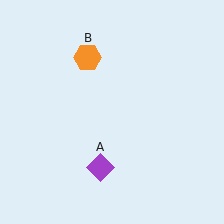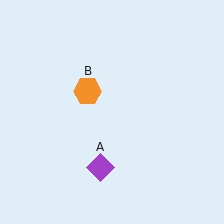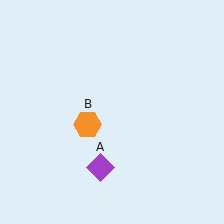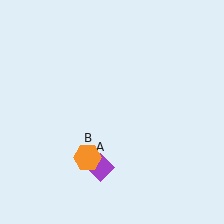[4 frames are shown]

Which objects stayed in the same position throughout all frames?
Purple diamond (object A) remained stationary.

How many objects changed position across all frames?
1 object changed position: orange hexagon (object B).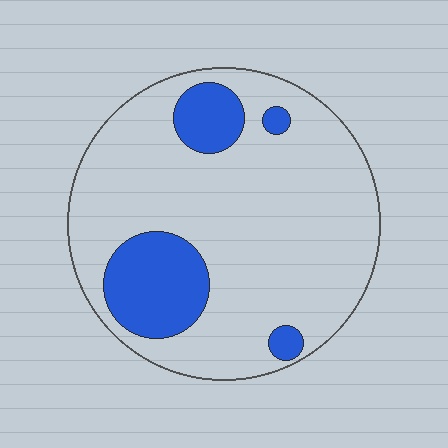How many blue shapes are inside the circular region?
4.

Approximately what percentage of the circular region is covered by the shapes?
Approximately 20%.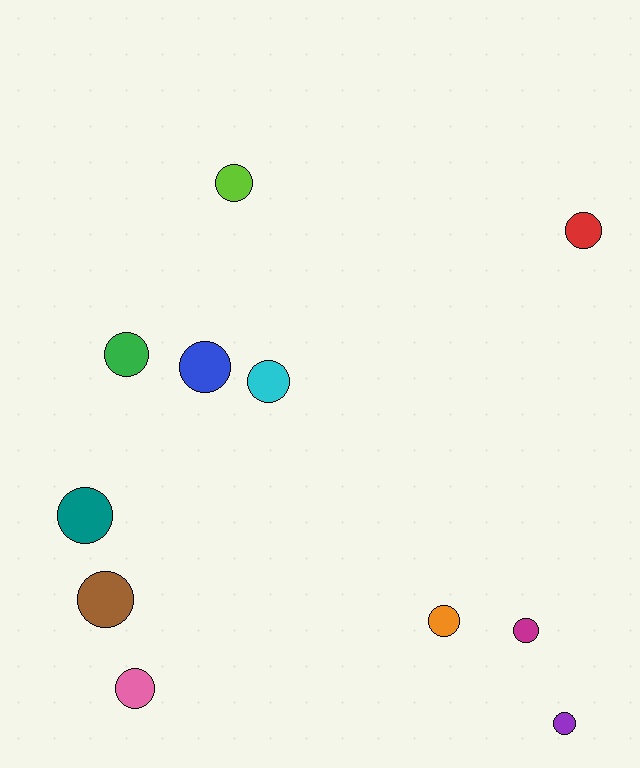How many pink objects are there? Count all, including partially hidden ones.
There is 1 pink object.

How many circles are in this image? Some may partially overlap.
There are 11 circles.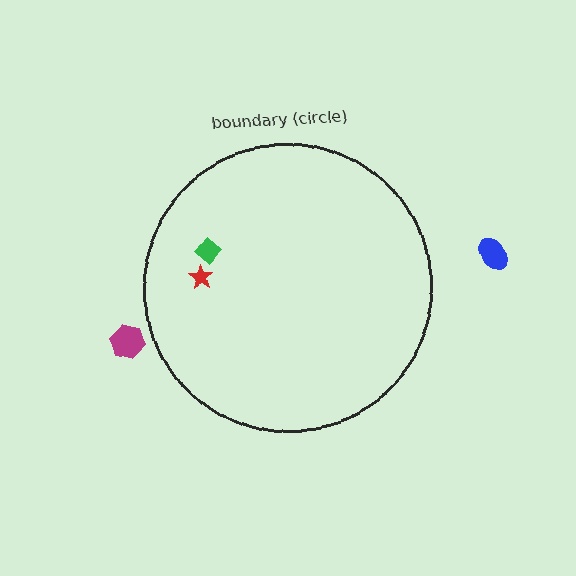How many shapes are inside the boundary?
2 inside, 2 outside.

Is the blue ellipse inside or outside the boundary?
Outside.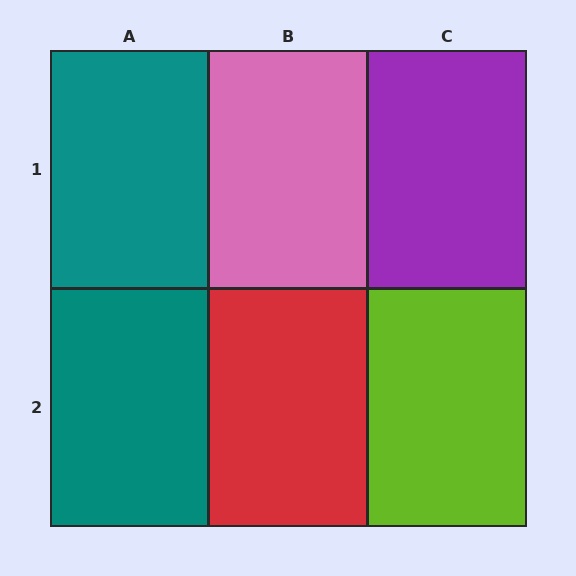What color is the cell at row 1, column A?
Teal.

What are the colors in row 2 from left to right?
Teal, red, lime.